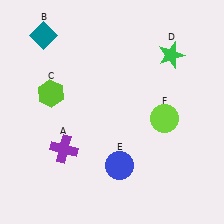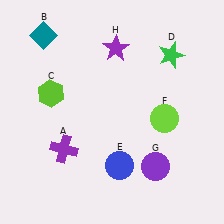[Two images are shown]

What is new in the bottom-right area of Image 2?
A purple circle (G) was added in the bottom-right area of Image 2.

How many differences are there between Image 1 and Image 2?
There are 2 differences between the two images.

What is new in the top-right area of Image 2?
A purple star (H) was added in the top-right area of Image 2.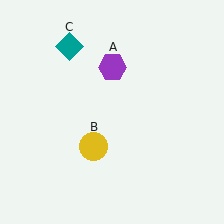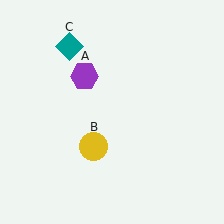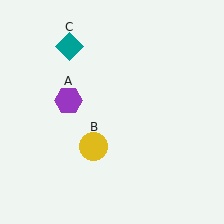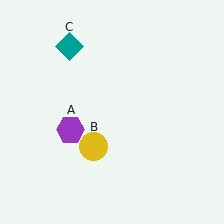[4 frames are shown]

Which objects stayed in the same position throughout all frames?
Yellow circle (object B) and teal diamond (object C) remained stationary.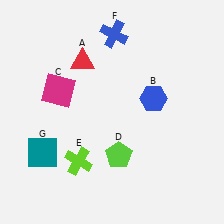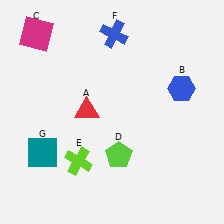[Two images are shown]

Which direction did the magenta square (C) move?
The magenta square (C) moved up.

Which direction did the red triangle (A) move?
The red triangle (A) moved down.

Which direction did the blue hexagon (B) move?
The blue hexagon (B) moved right.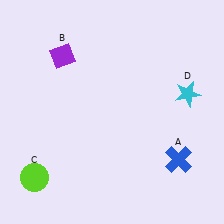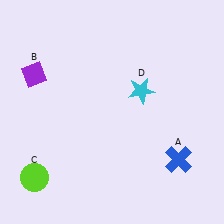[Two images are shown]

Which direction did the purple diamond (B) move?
The purple diamond (B) moved left.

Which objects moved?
The objects that moved are: the purple diamond (B), the cyan star (D).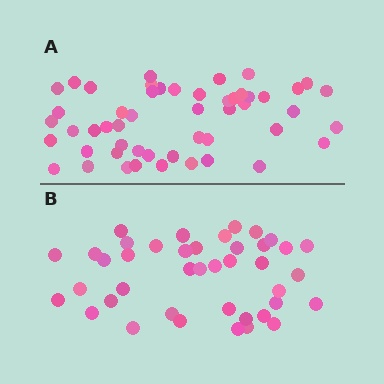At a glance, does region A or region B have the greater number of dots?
Region A (the top region) has more dots.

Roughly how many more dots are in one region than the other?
Region A has roughly 10 or so more dots than region B.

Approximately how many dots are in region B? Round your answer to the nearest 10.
About 40 dots. (The exact count is 41, which rounds to 40.)